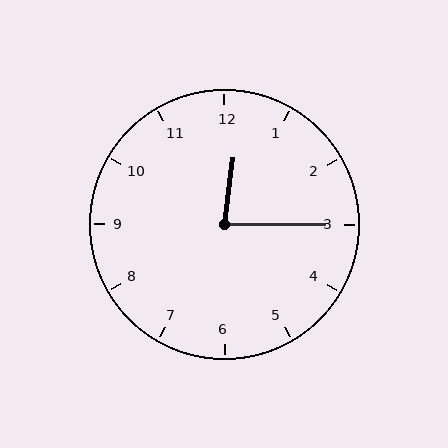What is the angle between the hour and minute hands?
Approximately 82 degrees.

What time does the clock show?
12:15.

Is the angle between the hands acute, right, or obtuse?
It is acute.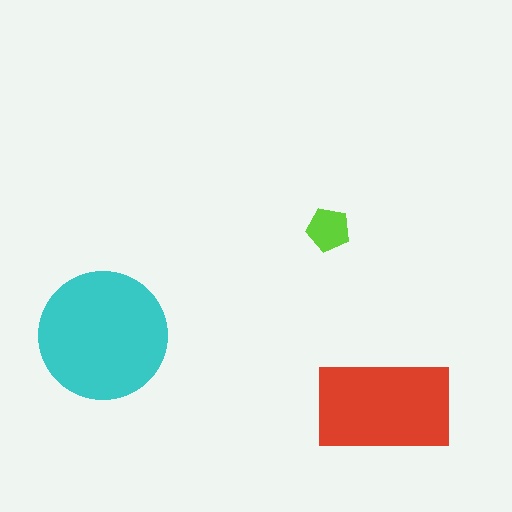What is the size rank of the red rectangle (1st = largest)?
2nd.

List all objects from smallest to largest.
The lime pentagon, the red rectangle, the cyan circle.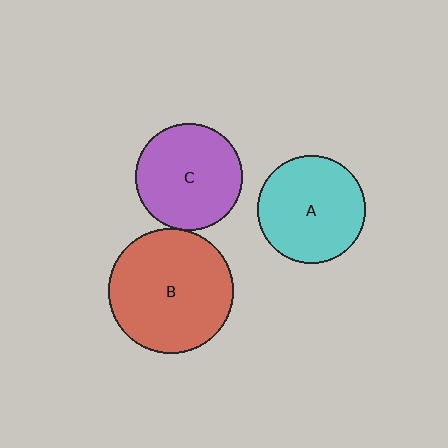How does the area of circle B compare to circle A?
Approximately 1.3 times.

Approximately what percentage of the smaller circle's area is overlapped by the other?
Approximately 5%.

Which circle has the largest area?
Circle B (red).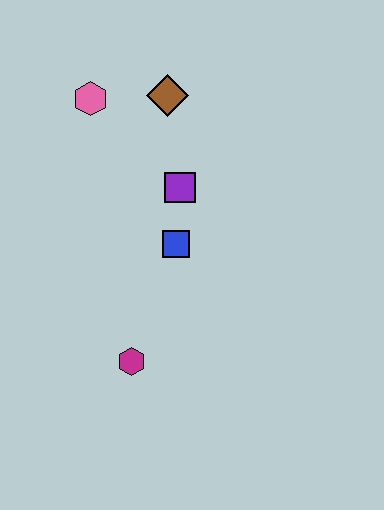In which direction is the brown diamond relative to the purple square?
The brown diamond is above the purple square.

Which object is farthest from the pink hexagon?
The magenta hexagon is farthest from the pink hexagon.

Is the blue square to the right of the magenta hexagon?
Yes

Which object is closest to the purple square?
The blue square is closest to the purple square.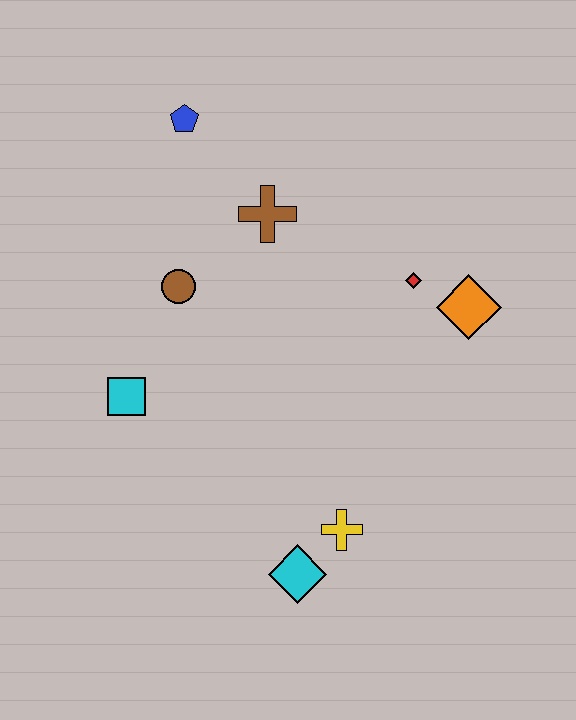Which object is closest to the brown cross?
The brown circle is closest to the brown cross.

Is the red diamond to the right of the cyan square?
Yes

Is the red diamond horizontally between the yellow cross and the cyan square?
No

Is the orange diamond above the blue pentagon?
No